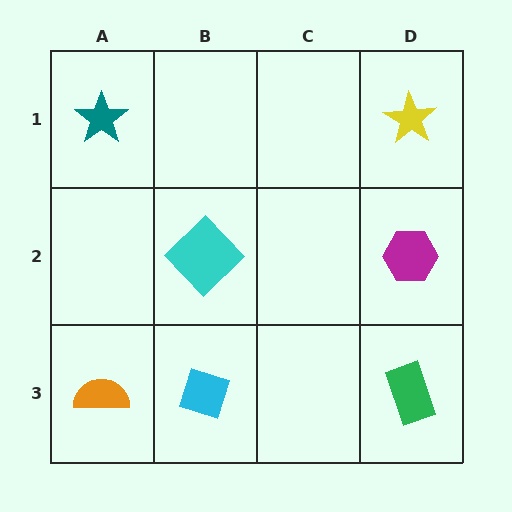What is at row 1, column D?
A yellow star.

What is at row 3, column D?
A green rectangle.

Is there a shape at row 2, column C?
No, that cell is empty.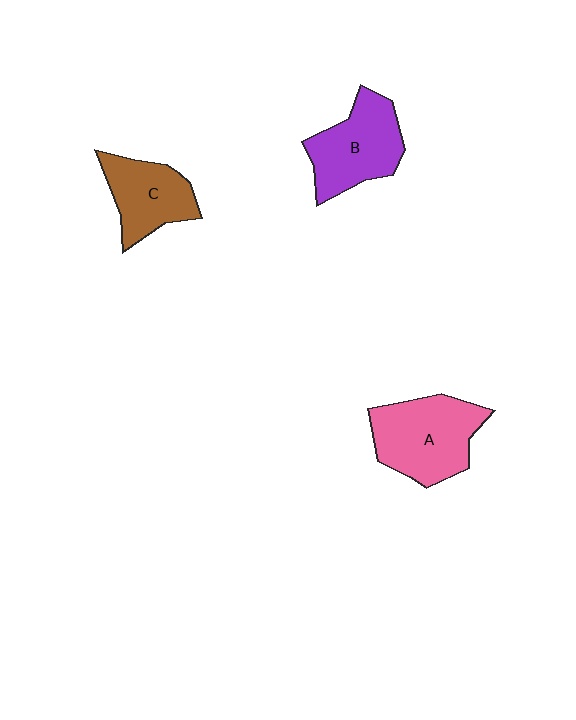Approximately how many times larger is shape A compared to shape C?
Approximately 1.4 times.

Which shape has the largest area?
Shape A (pink).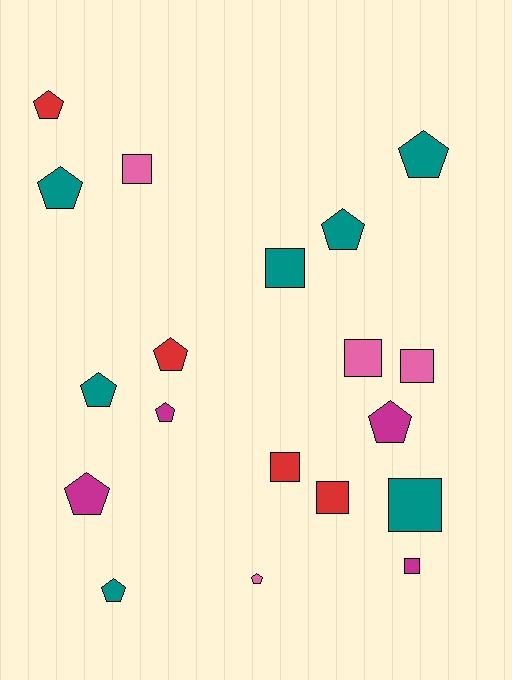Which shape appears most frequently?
Pentagon, with 11 objects.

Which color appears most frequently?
Teal, with 7 objects.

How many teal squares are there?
There are 2 teal squares.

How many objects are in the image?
There are 19 objects.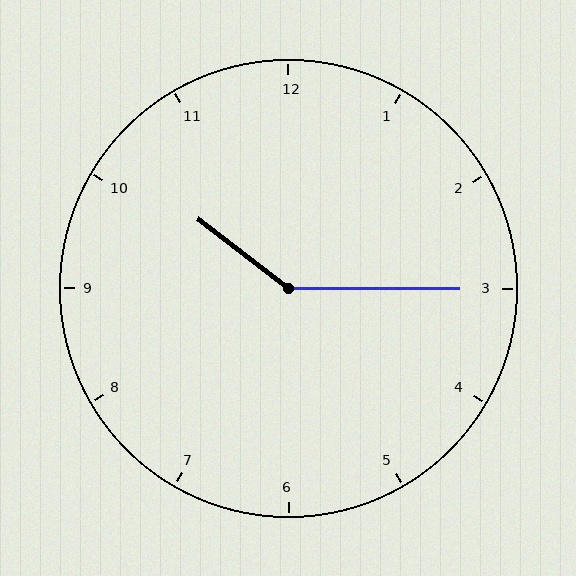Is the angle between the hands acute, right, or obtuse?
It is obtuse.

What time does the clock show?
10:15.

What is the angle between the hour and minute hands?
Approximately 142 degrees.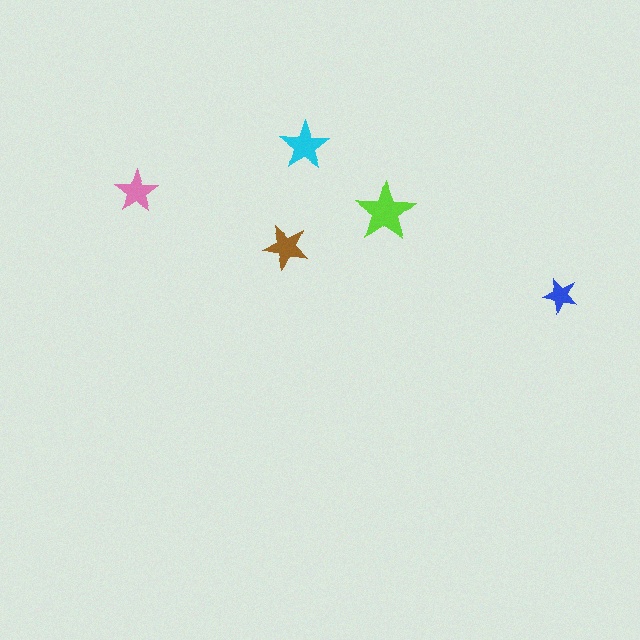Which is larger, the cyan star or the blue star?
The cyan one.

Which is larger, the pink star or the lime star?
The lime one.